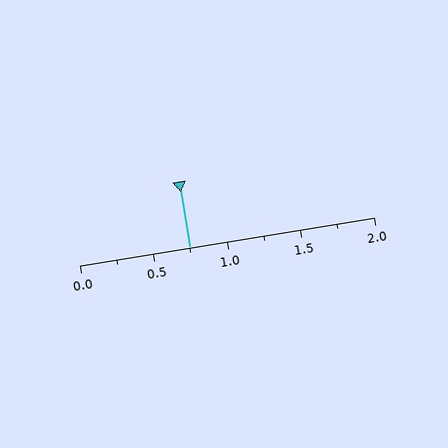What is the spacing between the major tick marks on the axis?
The major ticks are spaced 0.5 apart.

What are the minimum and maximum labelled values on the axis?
The axis runs from 0.0 to 2.0.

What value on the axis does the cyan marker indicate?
The marker indicates approximately 0.75.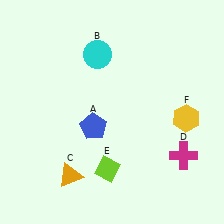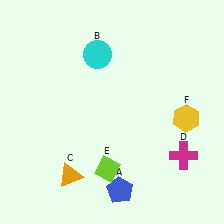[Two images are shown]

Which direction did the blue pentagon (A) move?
The blue pentagon (A) moved down.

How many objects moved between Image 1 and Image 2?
1 object moved between the two images.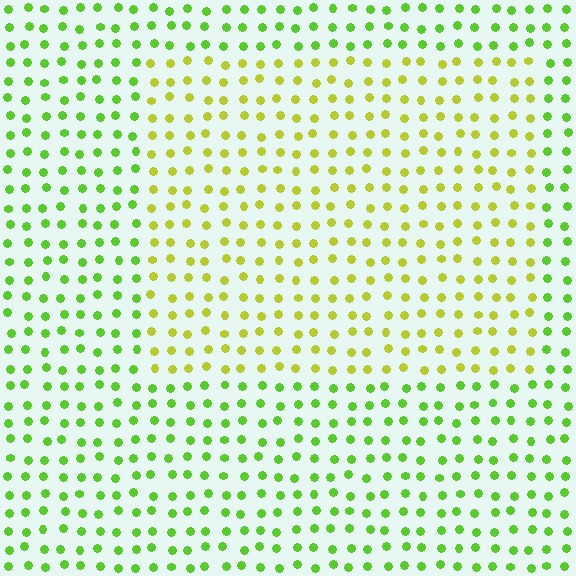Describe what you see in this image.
The image is filled with small lime elements in a uniform arrangement. A rectangle-shaped region is visible where the elements are tinted to a slightly different hue, forming a subtle color boundary.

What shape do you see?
I see a rectangle.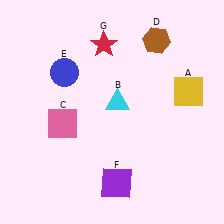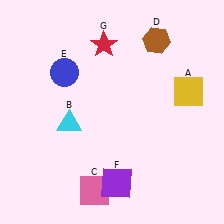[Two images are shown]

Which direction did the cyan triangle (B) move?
The cyan triangle (B) moved left.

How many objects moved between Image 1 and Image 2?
2 objects moved between the two images.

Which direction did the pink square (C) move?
The pink square (C) moved down.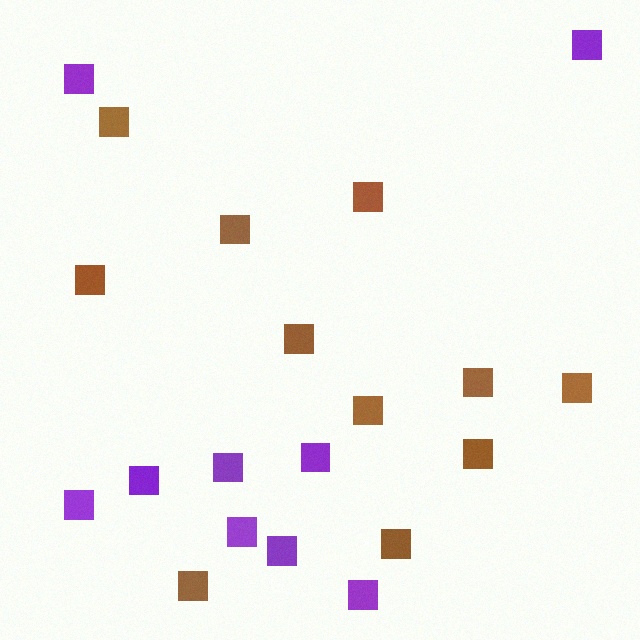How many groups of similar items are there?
There are 2 groups: one group of purple squares (9) and one group of brown squares (11).